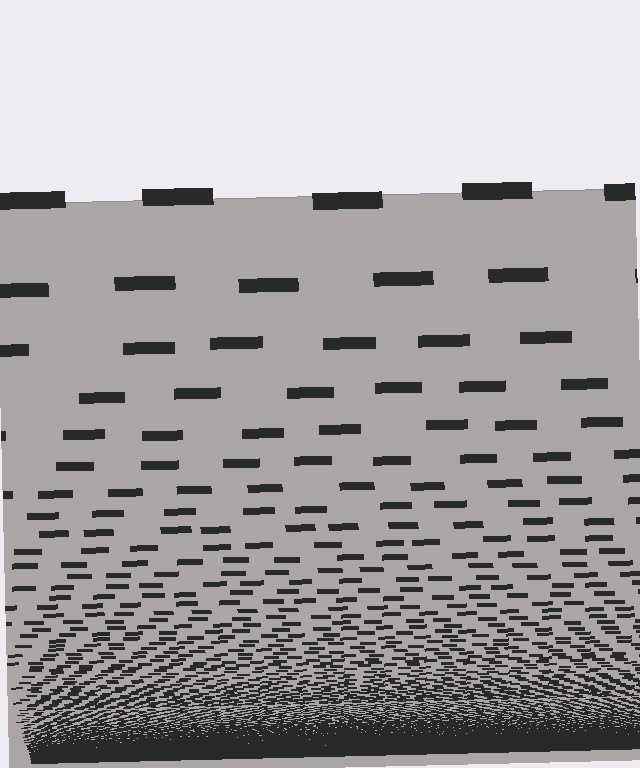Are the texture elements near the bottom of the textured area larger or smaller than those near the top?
Smaller. The gradient is inverted — elements near the bottom are smaller and denser.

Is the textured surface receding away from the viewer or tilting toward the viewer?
The surface appears to tilt toward the viewer. Texture elements get larger and sparser toward the top.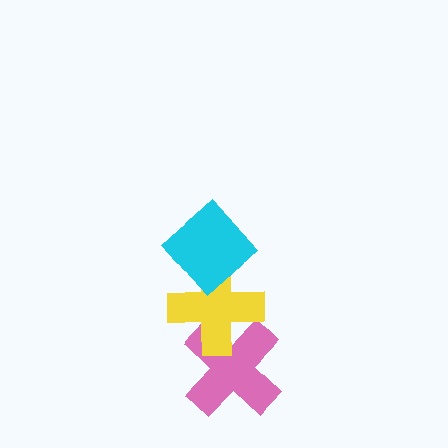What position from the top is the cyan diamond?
The cyan diamond is 1st from the top.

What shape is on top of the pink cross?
The yellow cross is on top of the pink cross.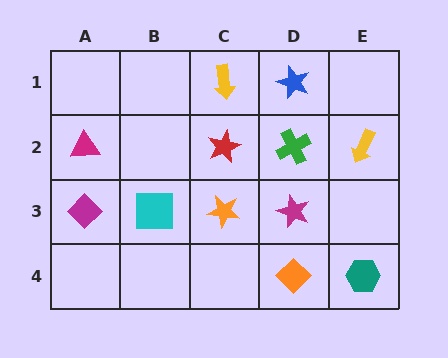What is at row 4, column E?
A teal hexagon.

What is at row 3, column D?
A magenta star.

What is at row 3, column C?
An orange star.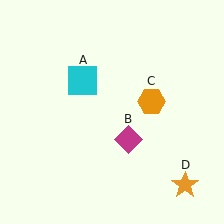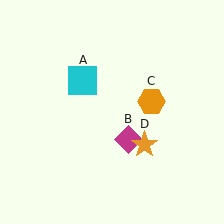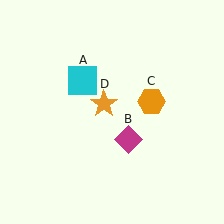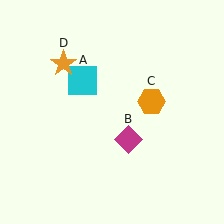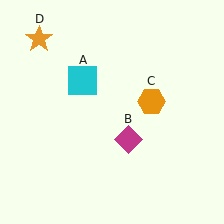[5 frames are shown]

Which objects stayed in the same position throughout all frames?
Cyan square (object A) and magenta diamond (object B) and orange hexagon (object C) remained stationary.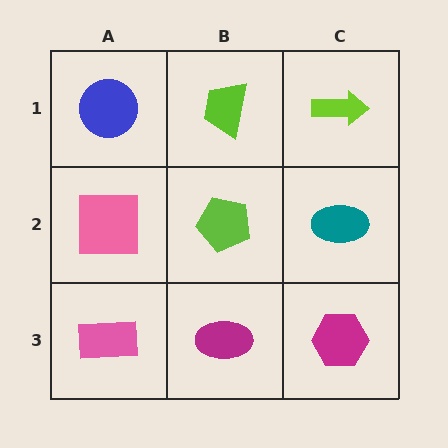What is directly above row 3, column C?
A teal ellipse.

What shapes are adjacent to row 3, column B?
A lime pentagon (row 2, column B), a pink rectangle (row 3, column A), a magenta hexagon (row 3, column C).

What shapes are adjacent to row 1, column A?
A pink square (row 2, column A), a lime trapezoid (row 1, column B).